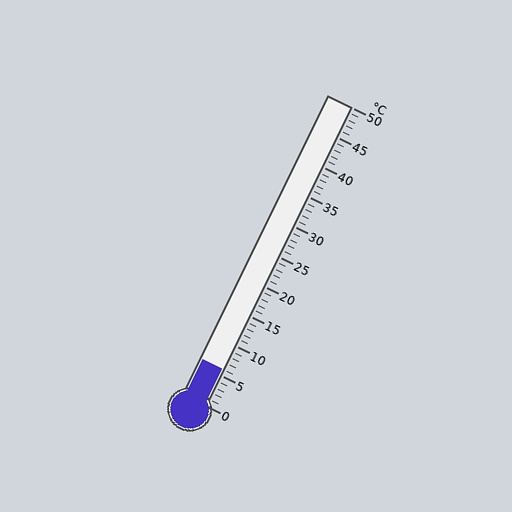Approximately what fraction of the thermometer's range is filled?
The thermometer is filled to approximately 10% of its range.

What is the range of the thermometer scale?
The thermometer scale ranges from 0°C to 50°C.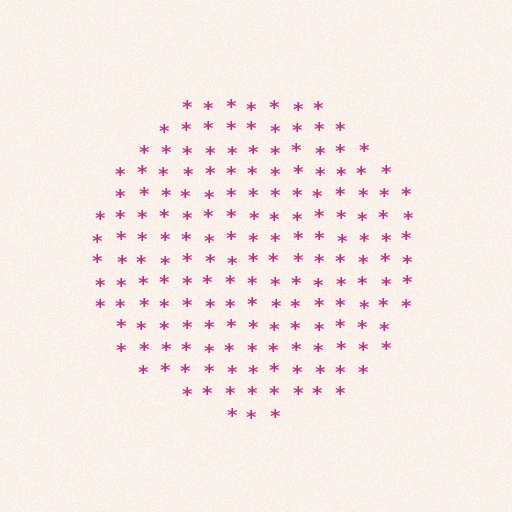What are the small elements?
The small elements are asterisks.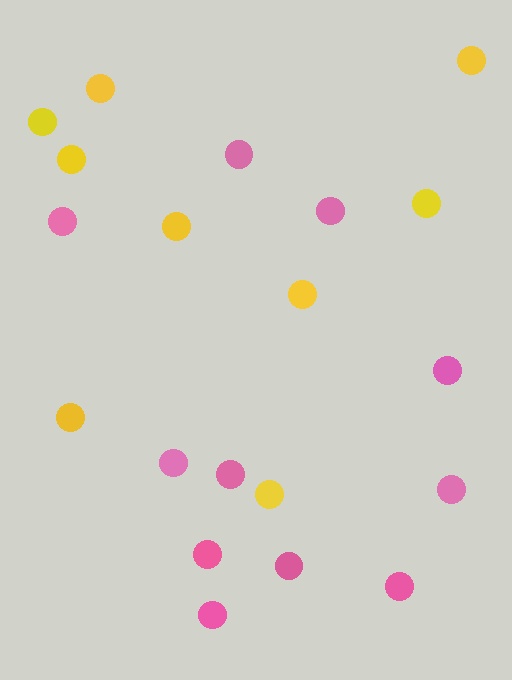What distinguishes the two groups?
There are 2 groups: one group of yellow circles (9) and one group of pink circles (11).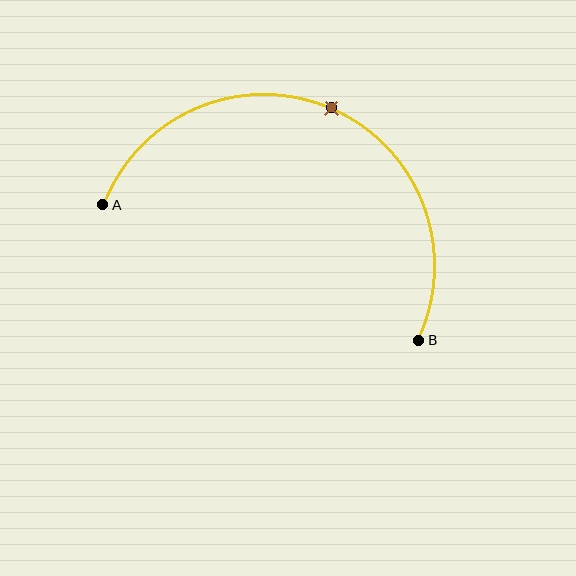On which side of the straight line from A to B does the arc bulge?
The arc bulges above the straight line connecting A and B.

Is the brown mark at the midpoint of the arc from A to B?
Yes. The brown mark lies on the arc at equal arc-length from both A and B — it is the arc midpoint.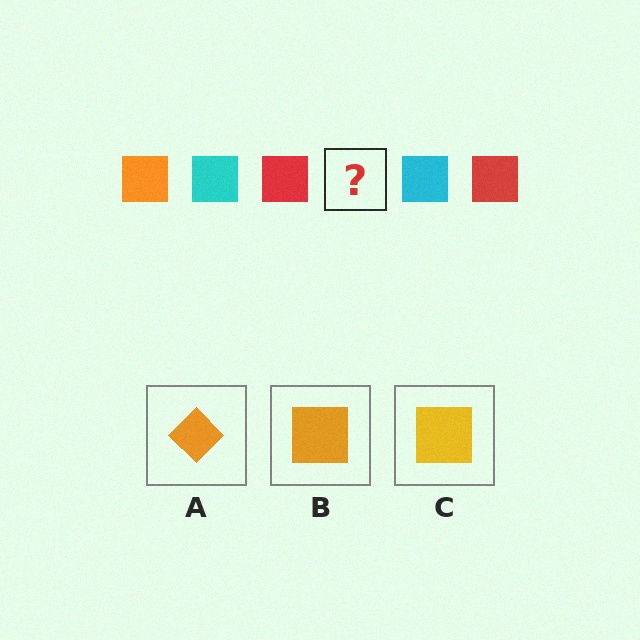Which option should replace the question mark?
Option B.